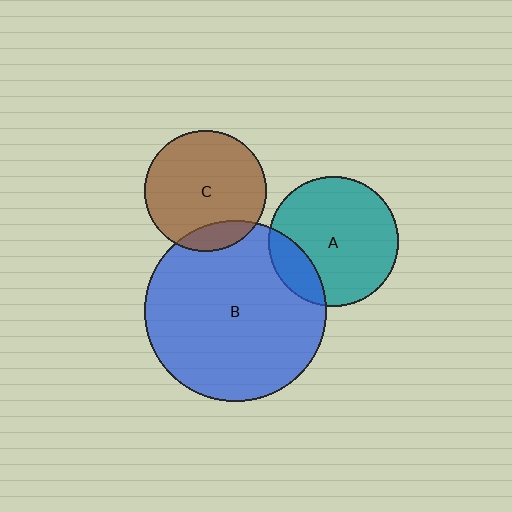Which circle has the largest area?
Circle B (blue).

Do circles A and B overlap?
Yes.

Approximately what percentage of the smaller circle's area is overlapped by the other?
Approximately 20%.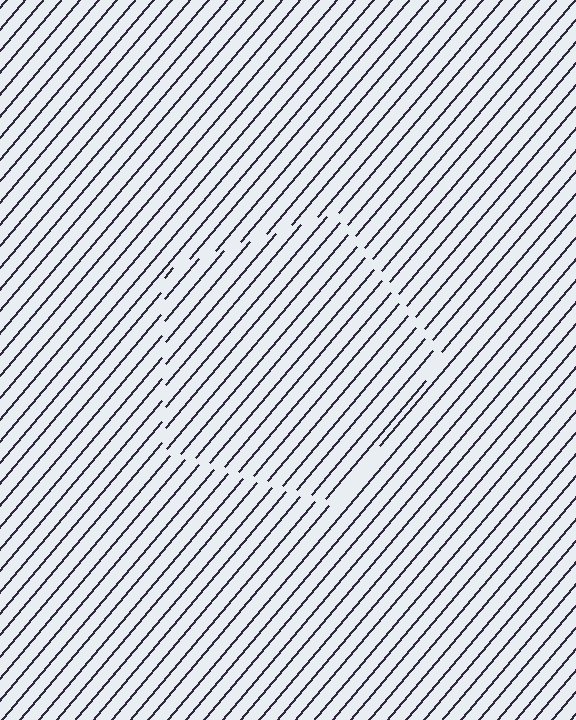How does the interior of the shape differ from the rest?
The interior of the shape contains the same grating, shifted by half a period — the contour is defined by the phase discontinuity where line-ends from the inner and outer gratings abut.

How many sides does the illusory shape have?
5 sides — the line-ends trace a pentagon.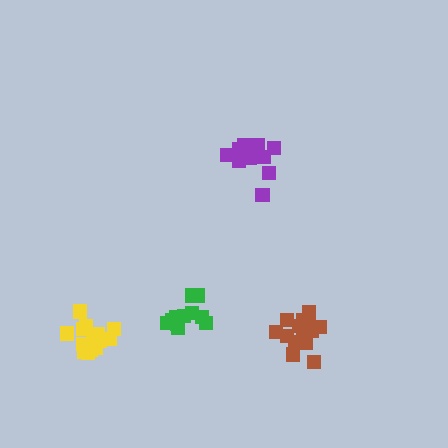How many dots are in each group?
Group 1: 13 dots, Group 2: 11 dots, Group 3: 15 dots, Group 4: 14 dots (53 total).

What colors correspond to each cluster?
The clusters are colored: purple, green, brown, yellow.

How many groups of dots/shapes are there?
There are 4 groups.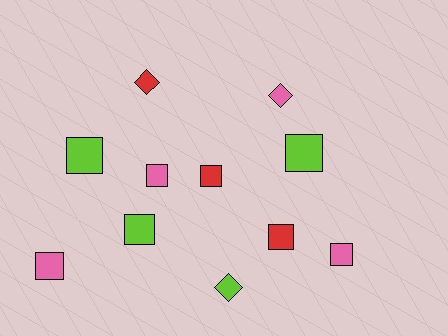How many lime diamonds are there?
There is 1 lime diamond.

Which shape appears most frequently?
Square, with 8 objects.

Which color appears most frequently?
Lime, with 4 objects.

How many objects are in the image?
There are 11 objects.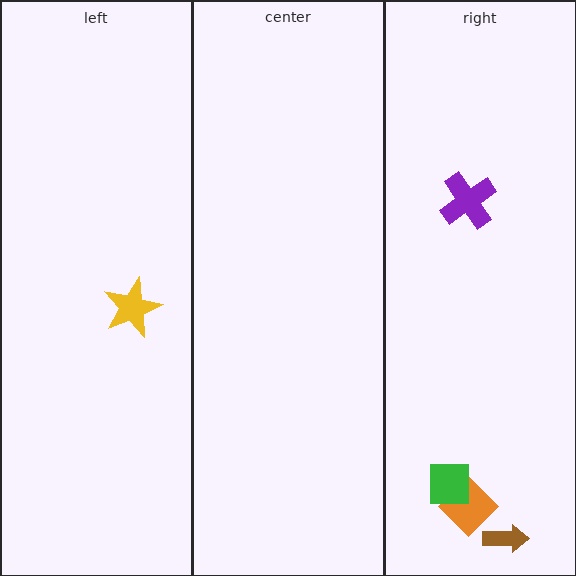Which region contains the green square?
The right region.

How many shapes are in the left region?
1.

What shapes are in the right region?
The orange diamond, the purple cross, the green square, the brown arrow.